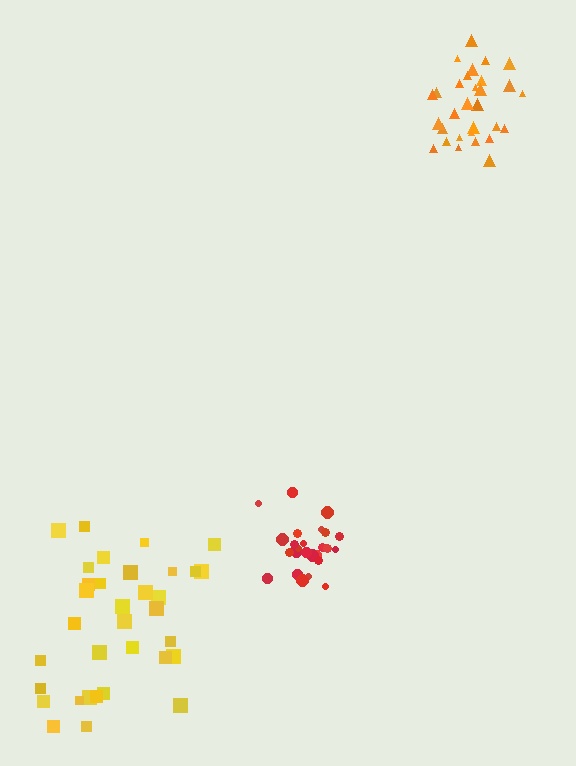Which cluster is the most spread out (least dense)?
Yellow.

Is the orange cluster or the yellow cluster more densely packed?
Orange.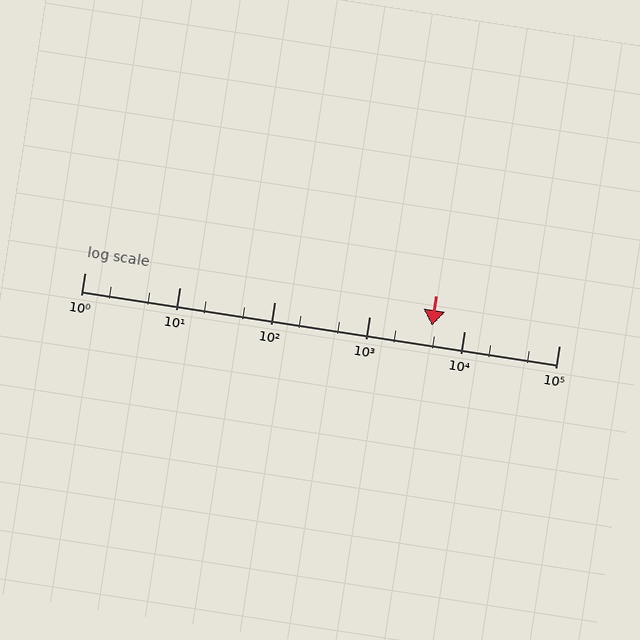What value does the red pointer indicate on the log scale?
The pointer indicates approximately 4600.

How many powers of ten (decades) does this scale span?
The scale spans 5 decades, from 1 to 100000.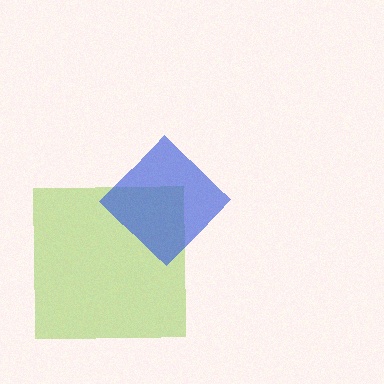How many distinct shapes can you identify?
There are 2 distinct shapes: a lime square, a blue diamond.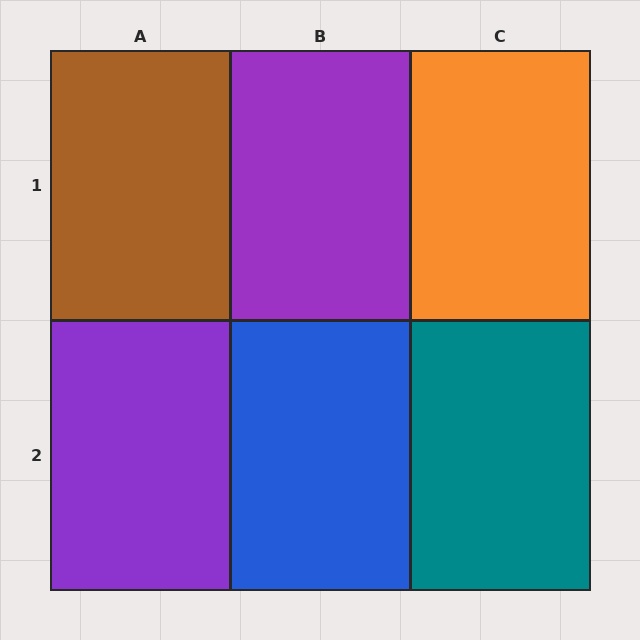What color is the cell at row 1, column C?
Orange.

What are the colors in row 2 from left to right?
Purple, blue, teal.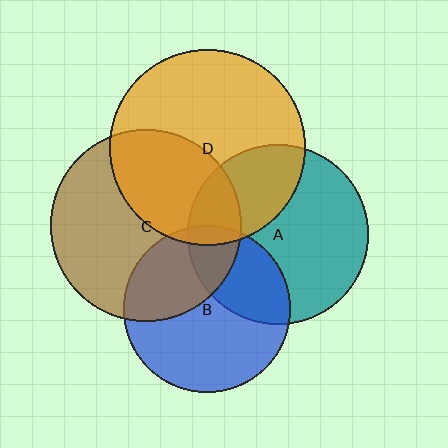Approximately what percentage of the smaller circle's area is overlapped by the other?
Approximately 40%.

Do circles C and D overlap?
Yes.